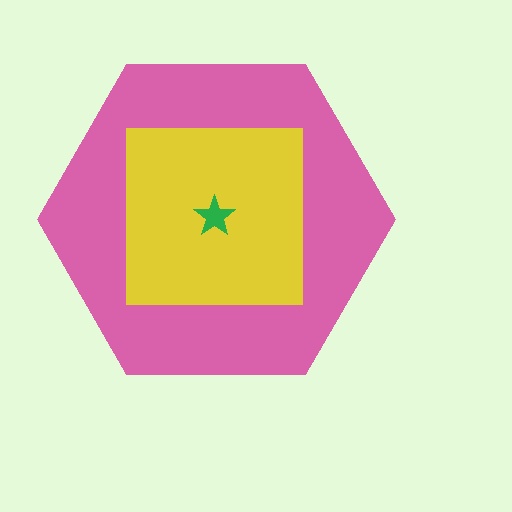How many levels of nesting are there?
3.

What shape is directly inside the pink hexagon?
The yellow square.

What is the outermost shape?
The pink hexagon.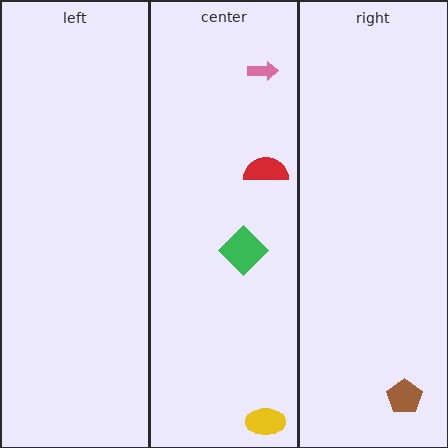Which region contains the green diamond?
The center region.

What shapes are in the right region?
The brown pentagon.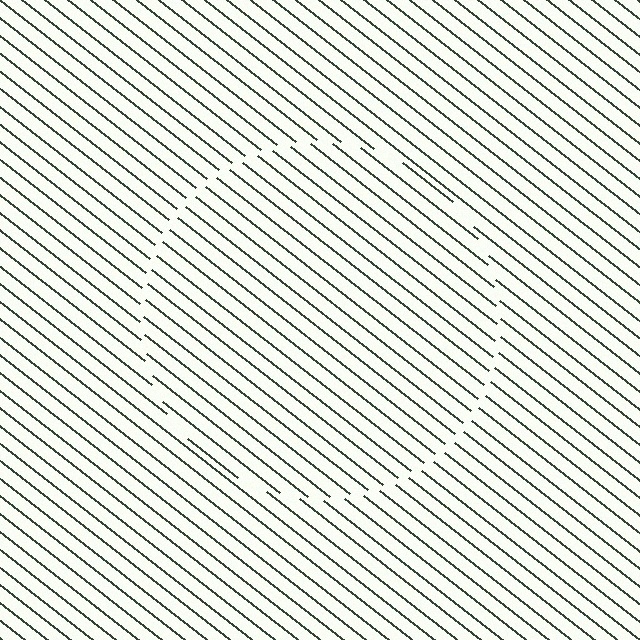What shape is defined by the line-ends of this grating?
An illusory circle. The interior of the shape contains the same grating, shifted by half a period — the contour is defined by the phase discontinuity where line-ends from the inner and outer gratings abut.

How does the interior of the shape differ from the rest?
The interior of the shape contains the same grating, shifted by half a period — the contour is defined by the phase discontinuity where line-ends from the inner and outer gratings abut.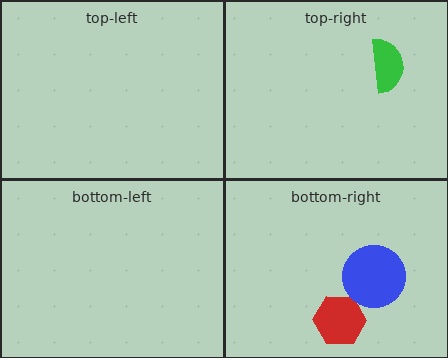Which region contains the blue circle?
The bottom-right region.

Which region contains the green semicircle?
The top-right region.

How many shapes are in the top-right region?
1.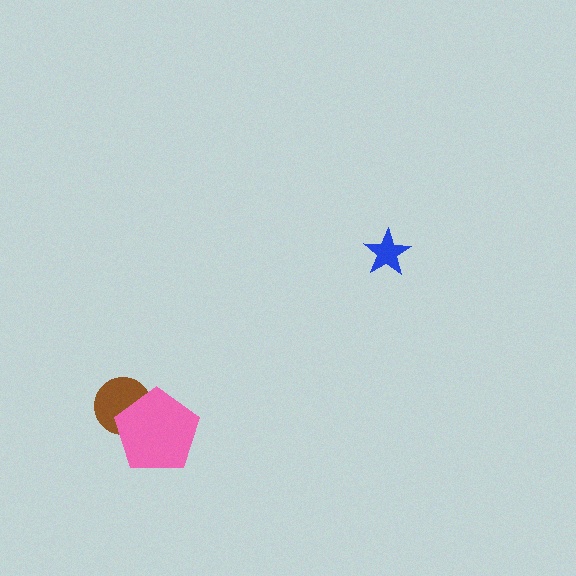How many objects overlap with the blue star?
0 objects overlap with the blue star.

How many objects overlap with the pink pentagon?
1 object overlaps with the pink pentagon.